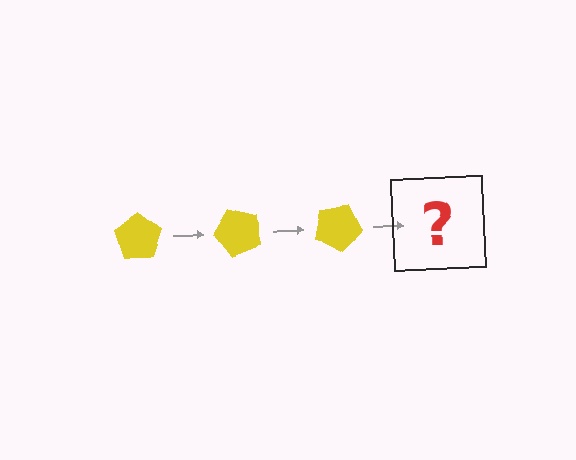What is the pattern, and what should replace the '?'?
The pattern is that the pentagon rotates 50 degrees each step. The '?' should be a yellow pentagon rotated 150 degrees.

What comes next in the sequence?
The next element should be a yellow pentagon rotated 150 degrees.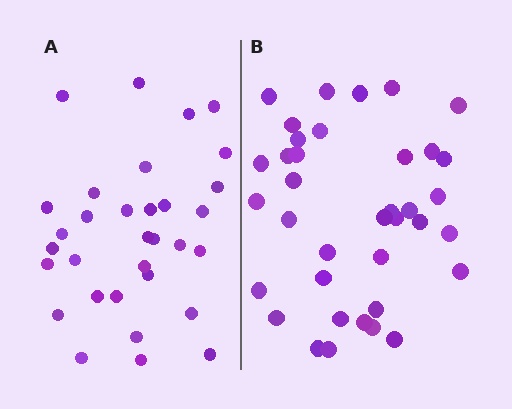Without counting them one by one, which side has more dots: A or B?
Region B (the right region) has more dots.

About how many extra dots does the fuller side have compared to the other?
Region B has about 5 more dots than region A.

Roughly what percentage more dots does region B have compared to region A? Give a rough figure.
About 15% more.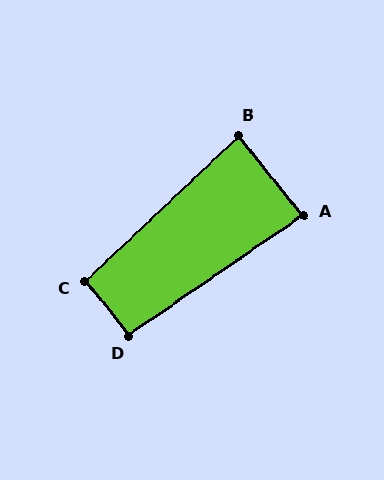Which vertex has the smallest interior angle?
A, at approximately 85 degrees.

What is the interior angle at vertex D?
Approximately 94 degrees (approximately right).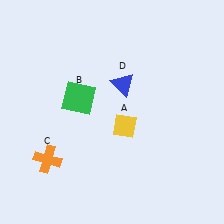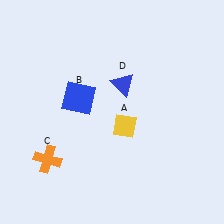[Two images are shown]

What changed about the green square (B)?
In Image 1, B is green. In Image 2, it changed to blue.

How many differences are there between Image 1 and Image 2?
There is 1 difference between the two images.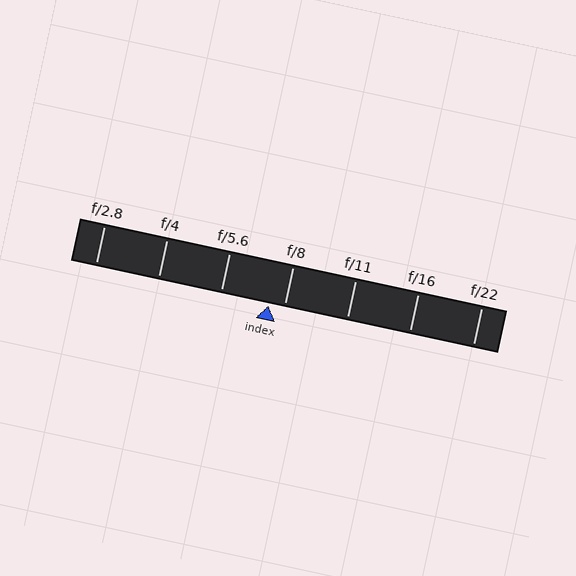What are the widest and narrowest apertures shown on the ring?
The widest aperture shown is f/2.8 and the narrowest is f/22.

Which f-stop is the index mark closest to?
The index mark is closest to f/8.